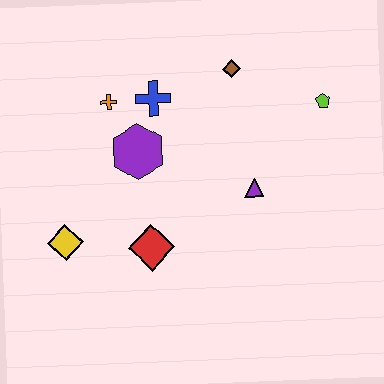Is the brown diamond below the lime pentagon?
No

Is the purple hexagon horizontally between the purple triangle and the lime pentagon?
No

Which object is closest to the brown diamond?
The blue cross is closest to the brown diamond.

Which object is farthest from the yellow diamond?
The lime pentagon is farthest from the yellow diamond.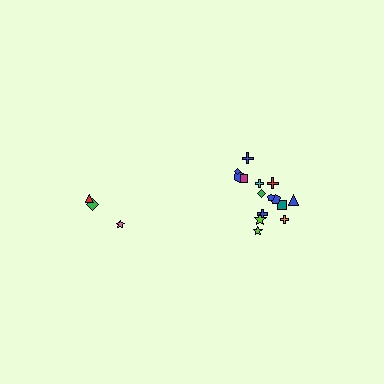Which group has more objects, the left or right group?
The right group.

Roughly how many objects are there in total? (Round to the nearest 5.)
Roughly 20 objects in total.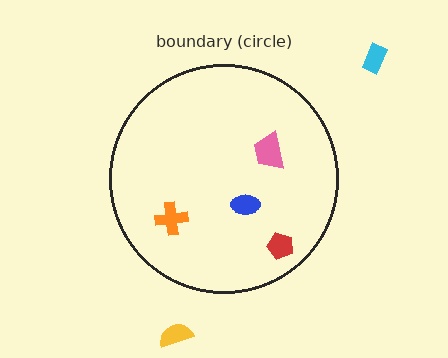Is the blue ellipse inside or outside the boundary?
Inside.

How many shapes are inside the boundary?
4 inside, 2 outside.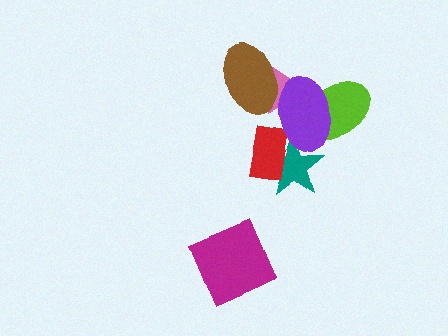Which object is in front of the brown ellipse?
The purple ellipse is in front of the brown ellipse.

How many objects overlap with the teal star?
2 objects overlap with the teal star.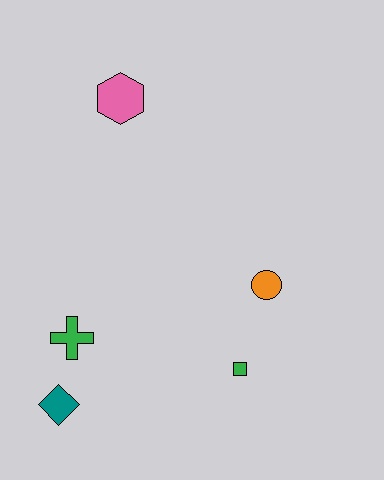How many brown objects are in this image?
There are no brown objects.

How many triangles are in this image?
There are no triangles.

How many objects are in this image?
There are 5 objects.